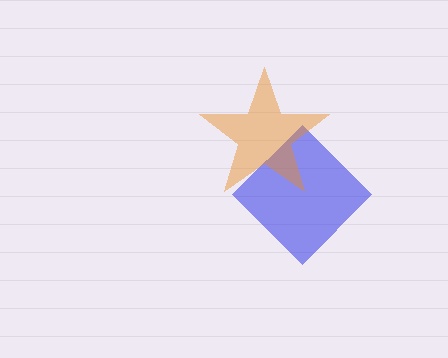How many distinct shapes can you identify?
There are 2 distinct shapes: a blue diamond, an orange star.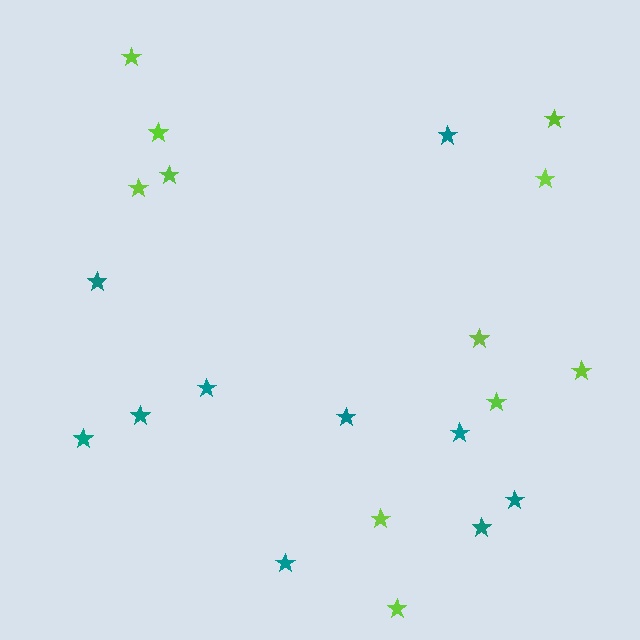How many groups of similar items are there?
There are 2 groups: one group of teal stars (10) and one group of lime stars (11).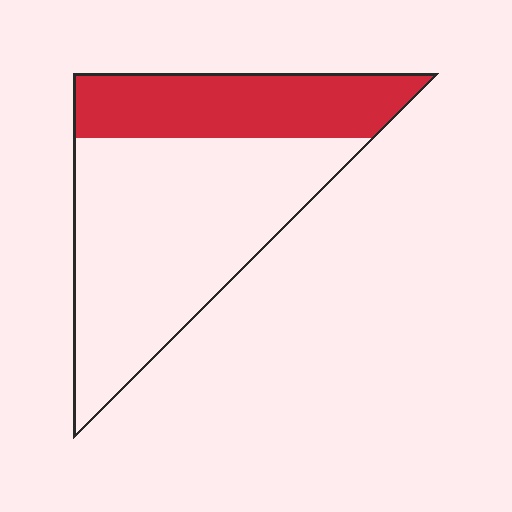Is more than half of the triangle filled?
No.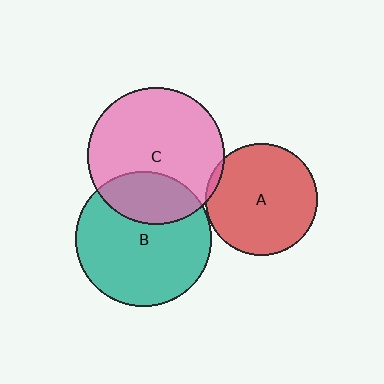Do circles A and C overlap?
Yes.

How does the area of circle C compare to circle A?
Approximately 1.5 times.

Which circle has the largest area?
Circle C (pink).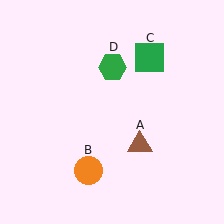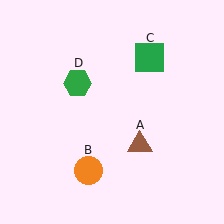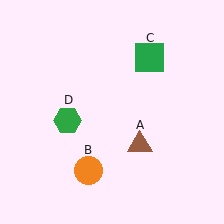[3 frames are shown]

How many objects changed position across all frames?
1 object changed position: green hexagon (object D).